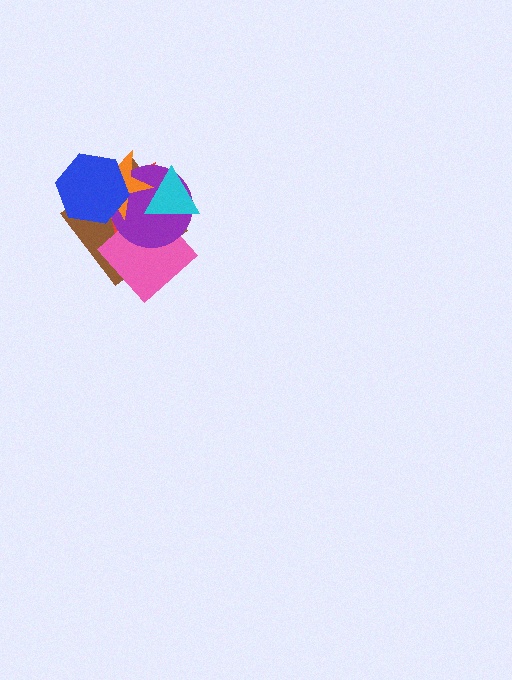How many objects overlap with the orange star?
5 objects overlap with the orange star.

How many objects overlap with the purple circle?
6 objects overlap with the purple circle.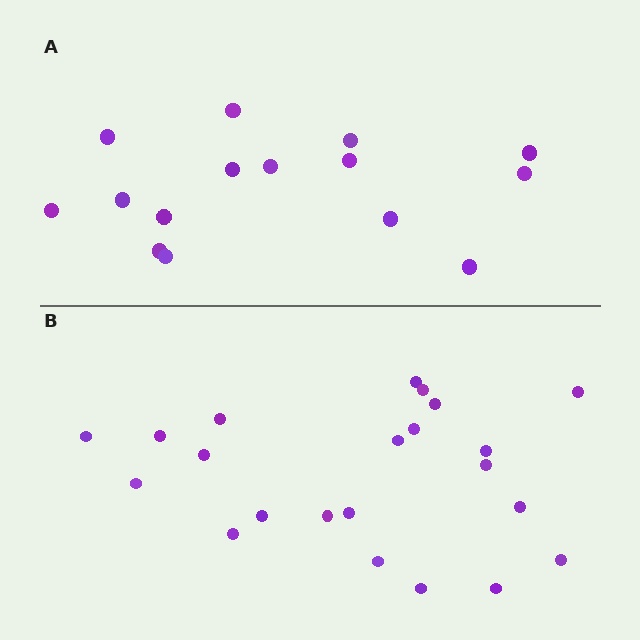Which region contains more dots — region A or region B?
Region B (the bottom region) has more dots.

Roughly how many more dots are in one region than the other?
Region B has roughly 8 or so more dots than region A.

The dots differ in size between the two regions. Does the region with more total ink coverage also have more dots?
No. Region A has more total ink coverage because its dots are larger, but region B actually contains more individual dots. Total area can be misleading — the number of items is what matters here.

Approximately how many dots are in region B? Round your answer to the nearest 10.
About 20 dots. (The exact count is 22, which rounds to 20.)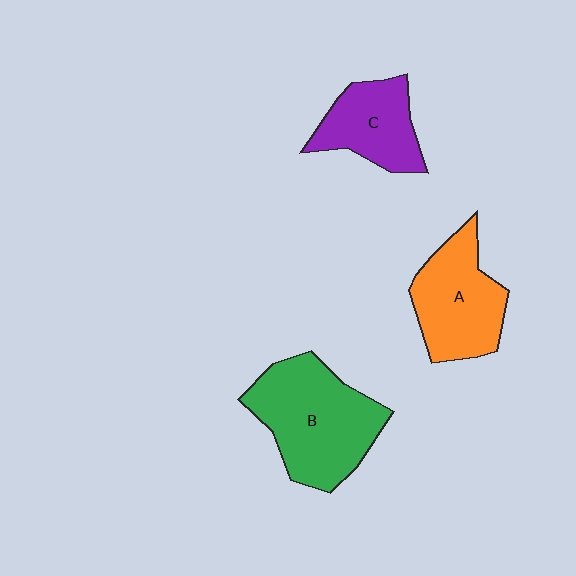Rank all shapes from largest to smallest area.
From largest to smallest: B (green), A (orange), C (purple).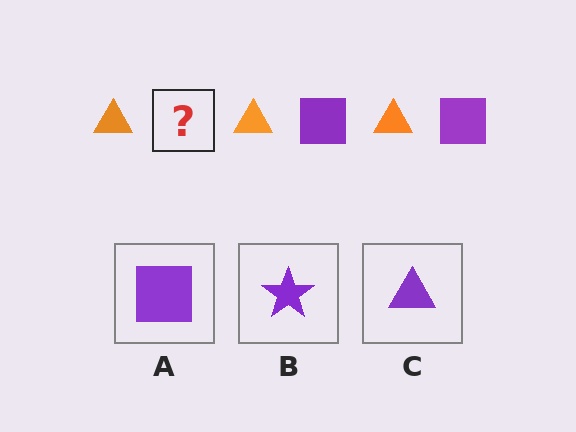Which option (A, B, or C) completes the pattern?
A.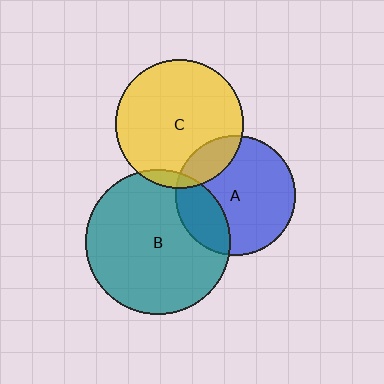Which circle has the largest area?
Circle B (teal).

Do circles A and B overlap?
Yes.